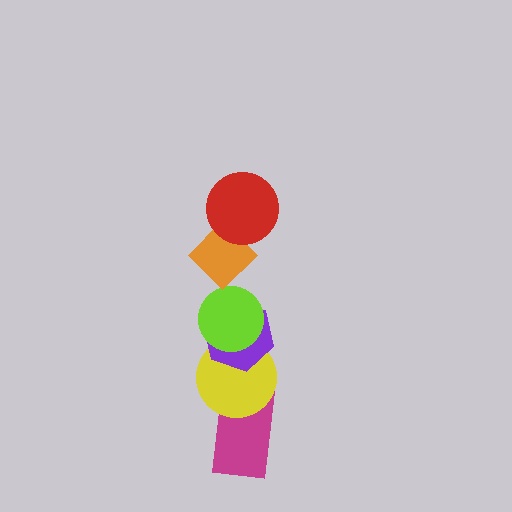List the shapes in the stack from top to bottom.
From top to bottom: the red circle, the orange diamond, the lime circle, the purple hexagon, the yellow circle, the magenta rectangle.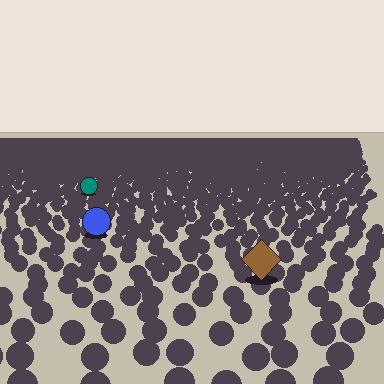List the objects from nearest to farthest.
From nearest to farthest: the brown diamond, the blue circle, the teal circle.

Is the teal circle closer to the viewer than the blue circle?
No. The blue circle is closer — you can tell from the texture gradient: the ground texture is coarser near it.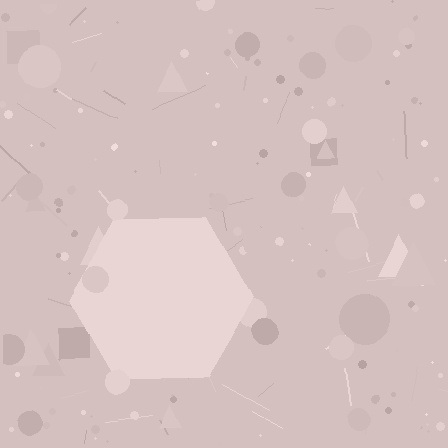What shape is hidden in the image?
A hexagon is hidden in the image.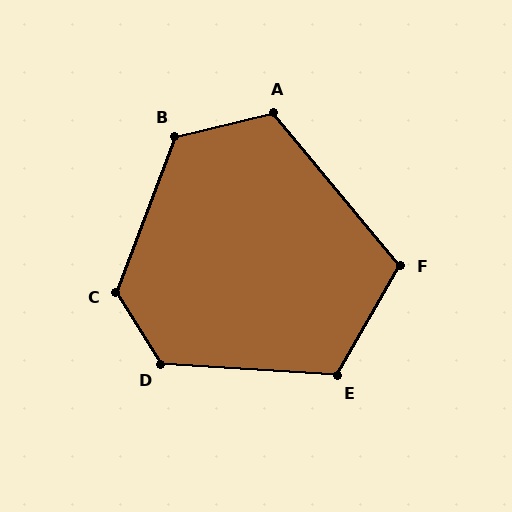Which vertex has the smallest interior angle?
F, at approximately 111 degrees.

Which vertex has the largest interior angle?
C, at approximately 128 degrees.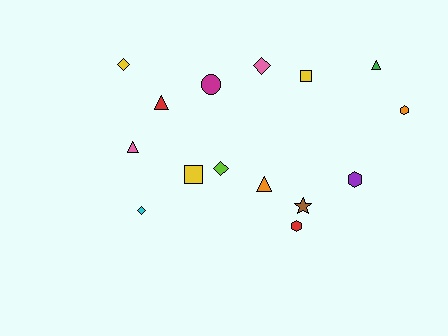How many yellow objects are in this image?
There are 3 yellow objects.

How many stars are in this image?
There is 1 star.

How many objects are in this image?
There are 15 objects.